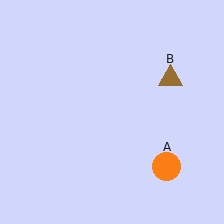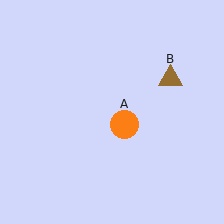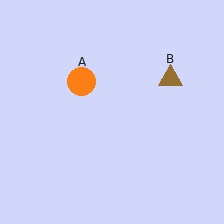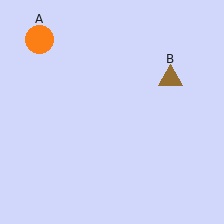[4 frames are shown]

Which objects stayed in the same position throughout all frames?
Brown triangle (object B) remained stationary.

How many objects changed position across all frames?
1 object changed position: orange circle (object A).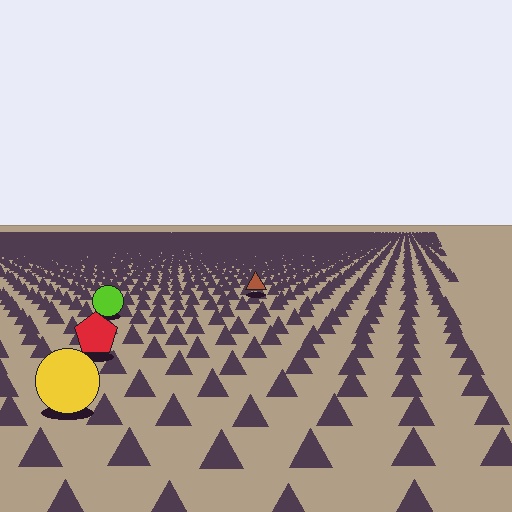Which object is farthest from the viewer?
The brown triangle is farthest from the viewer. It appears smaller and the ground texture around it is denser.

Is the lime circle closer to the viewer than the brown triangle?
Yes. The lime circle is closer — you can tell from the texture gradient: the ground texture is coarser near it.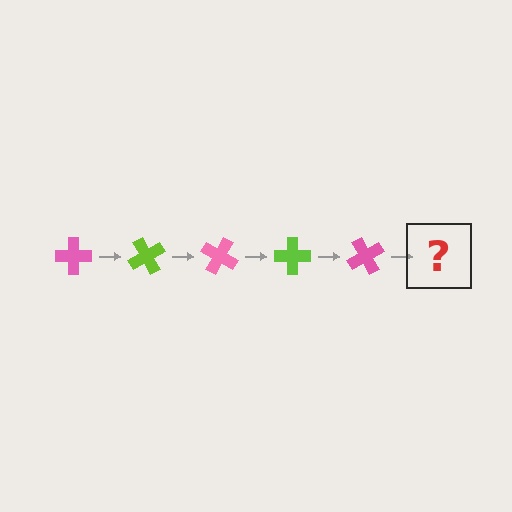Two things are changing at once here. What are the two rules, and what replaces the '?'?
The two rules are that it rotates 60 degrees each step and the color cycles through pink and lime. The '?' should be a lime cross, rotated 300 degrees from the start.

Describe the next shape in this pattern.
It should be a lime cross, rotated 300 degrees from the start.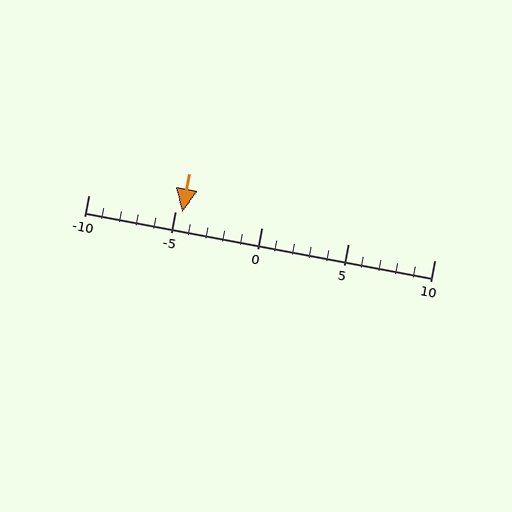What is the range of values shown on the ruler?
The ruler shows values from -10 to 10.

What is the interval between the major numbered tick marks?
The major tick marks are spaced 5 units apart.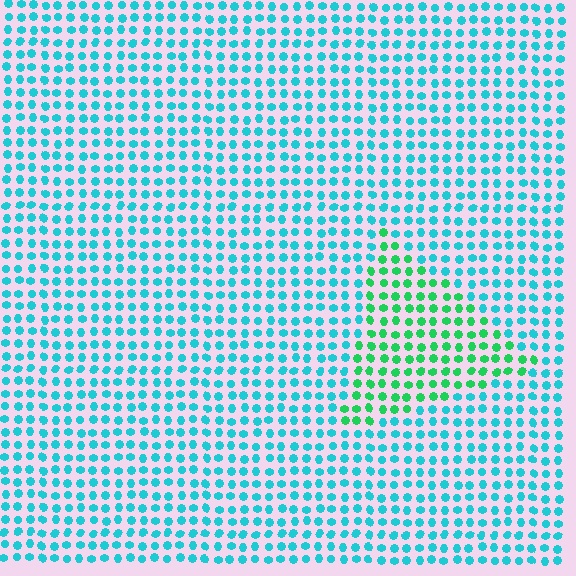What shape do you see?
I see a triangle.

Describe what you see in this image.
The image is filled with small cyan elements in a uniform arrangement. A triangle-shaped region is visible where the elements are tinted to a slightly different hue, forming a subtle color boundary.